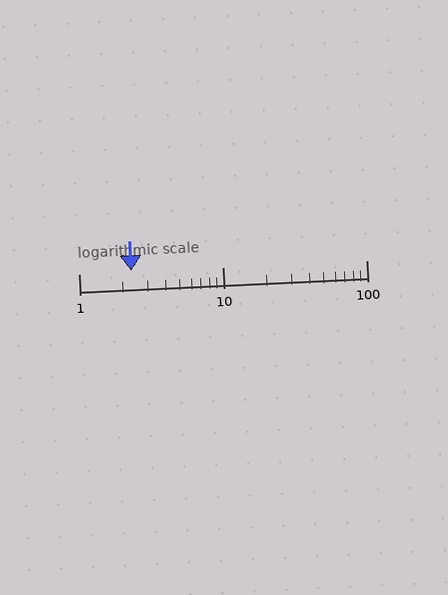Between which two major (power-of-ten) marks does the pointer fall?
The pointer is between 1 and 10.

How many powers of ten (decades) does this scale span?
The scale spans 2 decades, from 1 to 100.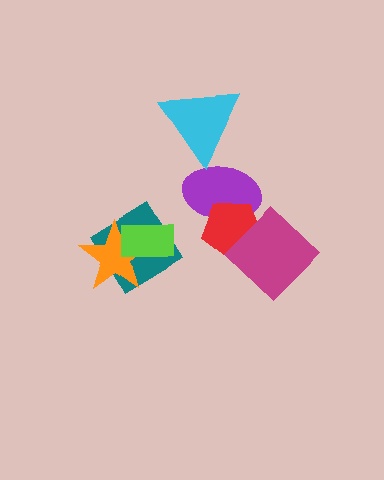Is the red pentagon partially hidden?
Yes, it is partially covered by another shape.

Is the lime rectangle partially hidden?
No, no other shape covers it.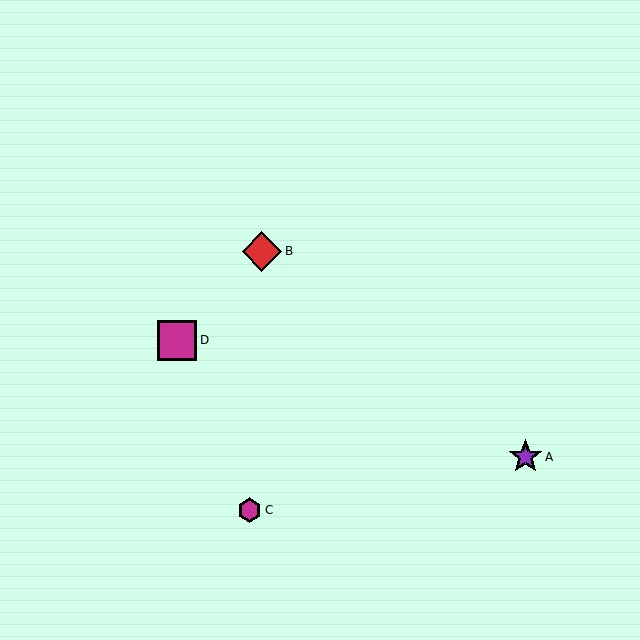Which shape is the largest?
The red diamond (labeled B) is the largest.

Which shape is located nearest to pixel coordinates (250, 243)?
The red diamond (labeled B) at (262, 251) is nearest to that location.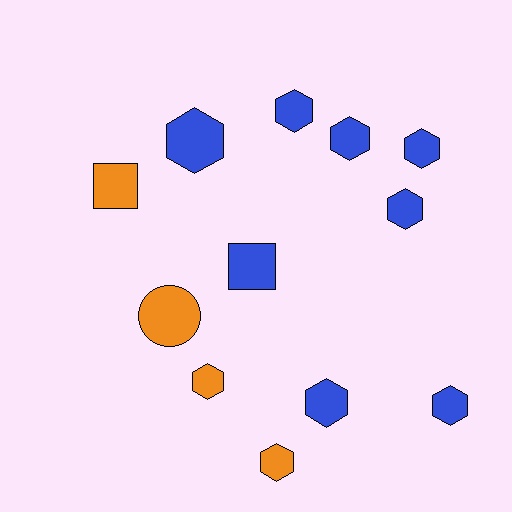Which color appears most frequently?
Blue, with 8 objects.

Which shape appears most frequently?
Hexagon, with 9 objects.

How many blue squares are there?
There is 1 blue square.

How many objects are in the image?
There are 12 objects.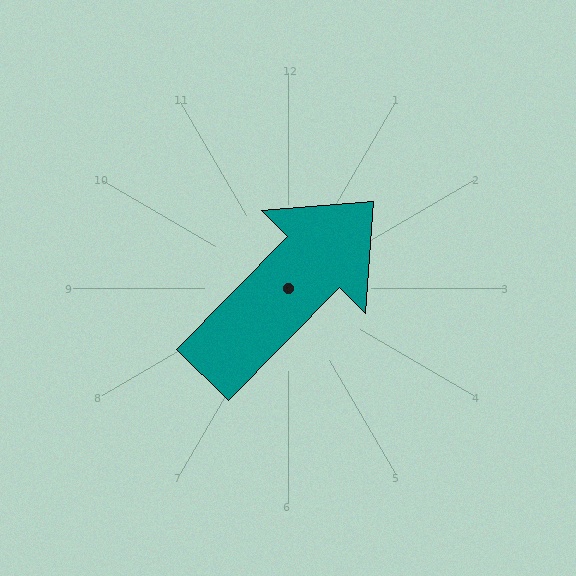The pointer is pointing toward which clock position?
Roughly 1 o'clock.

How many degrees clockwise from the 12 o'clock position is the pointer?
Approximately 44 degrees.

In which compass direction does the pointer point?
Northeast.